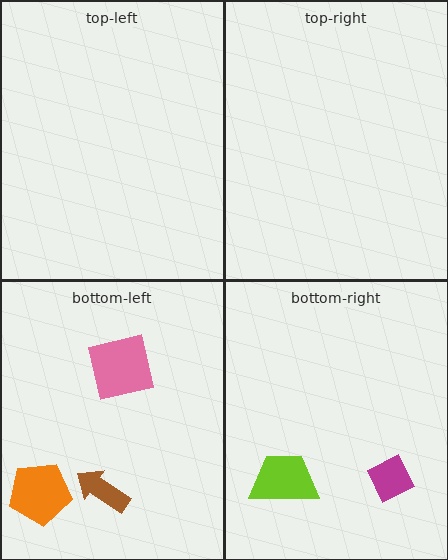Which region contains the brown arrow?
The bottom-left region.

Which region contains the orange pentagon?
The bottom-left region.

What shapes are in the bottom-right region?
The magenta diamond, the lime trapezoid.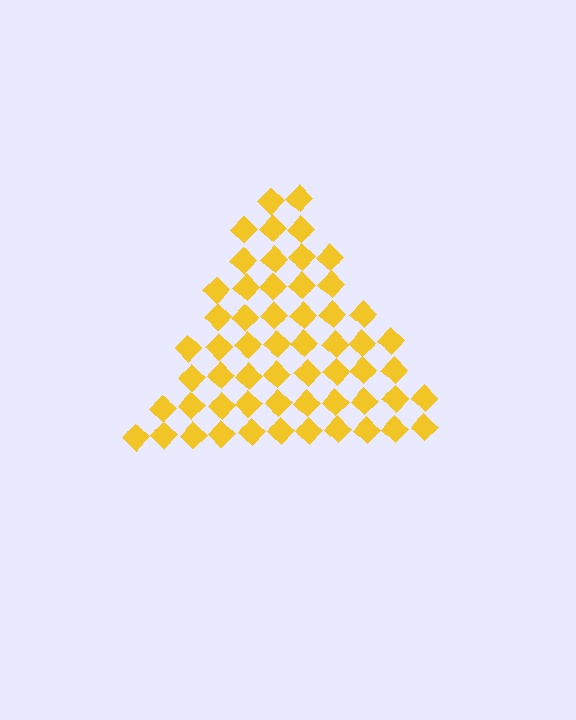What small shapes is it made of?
It is made of small diamonds.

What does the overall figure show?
The overall figure shows a triangle.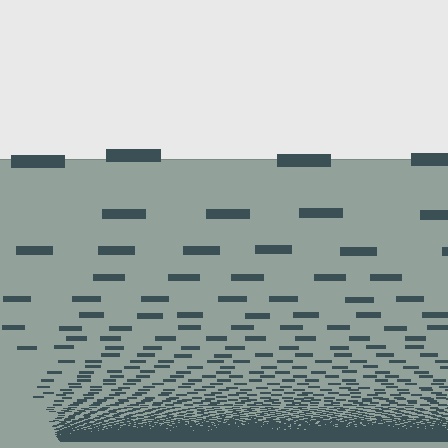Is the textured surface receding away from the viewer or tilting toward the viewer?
The surface appears to tilt toward the viewer. Texture elements get larger and sparser toward the top.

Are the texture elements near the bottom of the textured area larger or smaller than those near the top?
Smaller. The gradient is inverted — elements near the bottom are smaller and denser.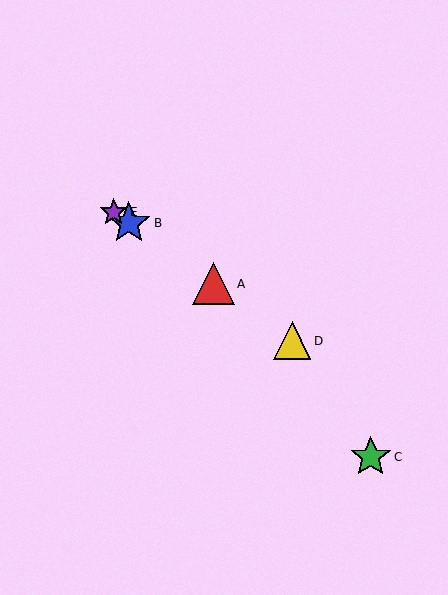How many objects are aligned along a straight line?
4 objects (A, B, D, E) are aligned along a straight line.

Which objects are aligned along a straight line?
Objects A, B, D, E are aligned along a straight line.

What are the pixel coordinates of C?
Object C is at (371, 457).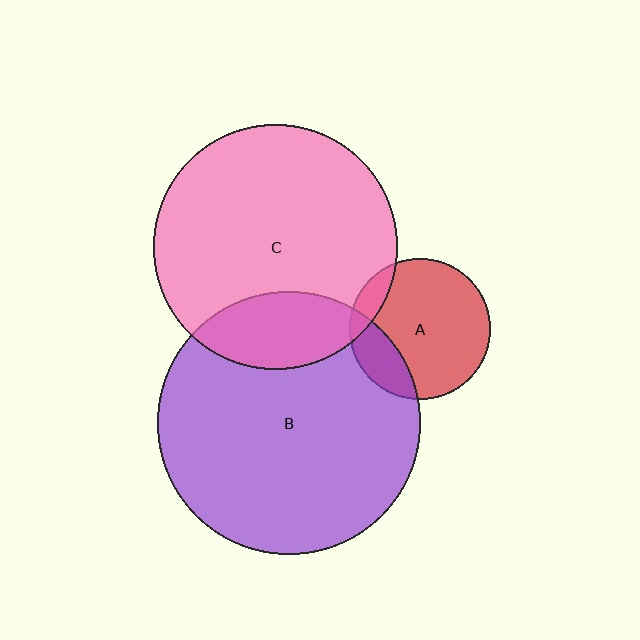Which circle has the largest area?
Circle B (purple).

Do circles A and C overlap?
Yes.